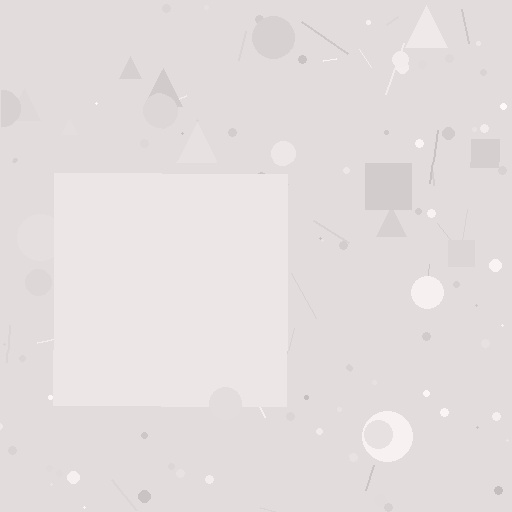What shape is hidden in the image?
A square is hidden in the image.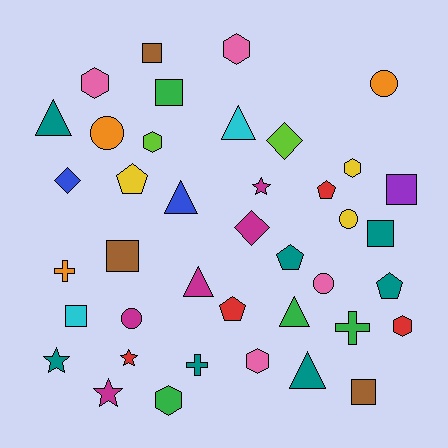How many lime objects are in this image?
There are 2 lime objects.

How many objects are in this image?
There are 40 objects.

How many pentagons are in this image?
There are 5 pentagons.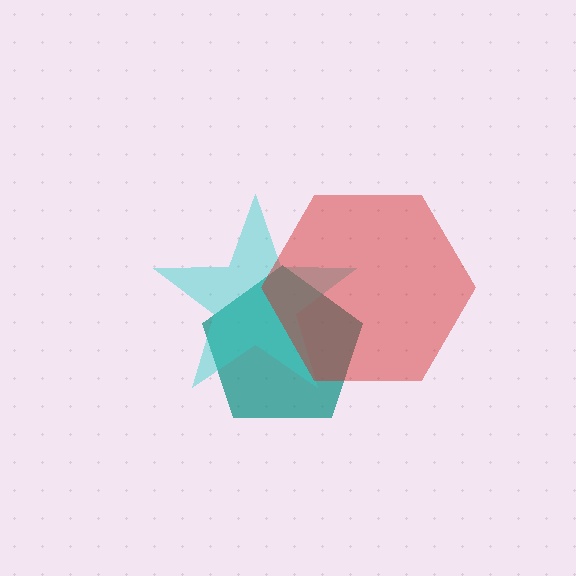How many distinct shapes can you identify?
There are 3 distinct shapes: a teal pentagon, a cyan star, a red hexagon.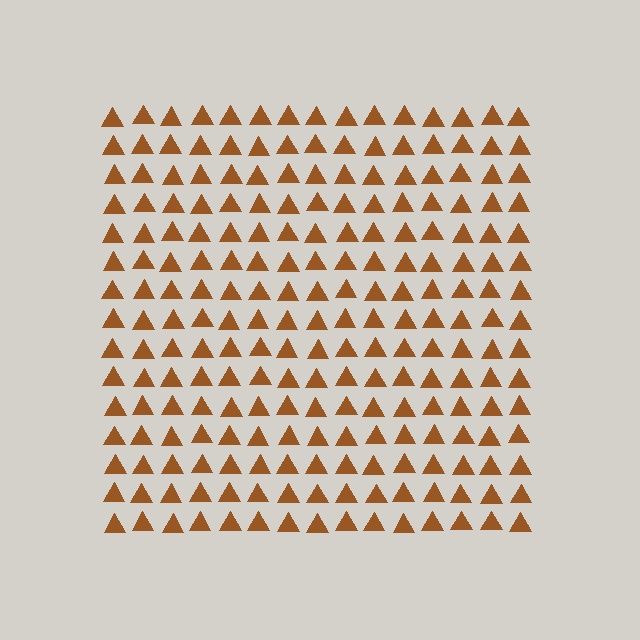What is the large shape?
The large shape is a square.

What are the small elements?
The small elements are triangles.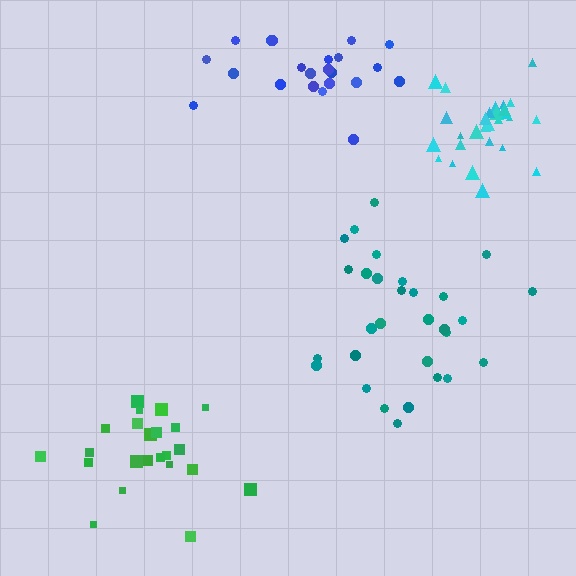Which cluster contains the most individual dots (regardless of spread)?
Teal (30).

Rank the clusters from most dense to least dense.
cyan, green, teal, blue.